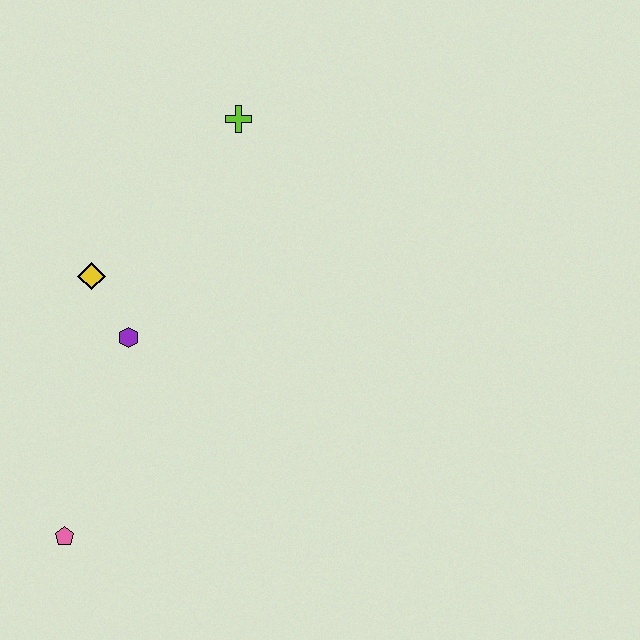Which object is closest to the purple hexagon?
The yellow diamond is closest to the purple hexagon.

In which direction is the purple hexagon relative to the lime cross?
The purple hexagon is below the lime cross.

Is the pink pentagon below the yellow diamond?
Yes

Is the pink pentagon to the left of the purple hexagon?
Yes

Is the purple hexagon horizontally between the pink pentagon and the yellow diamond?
No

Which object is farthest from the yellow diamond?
The pink pentagon is farthest from the yellow diamond.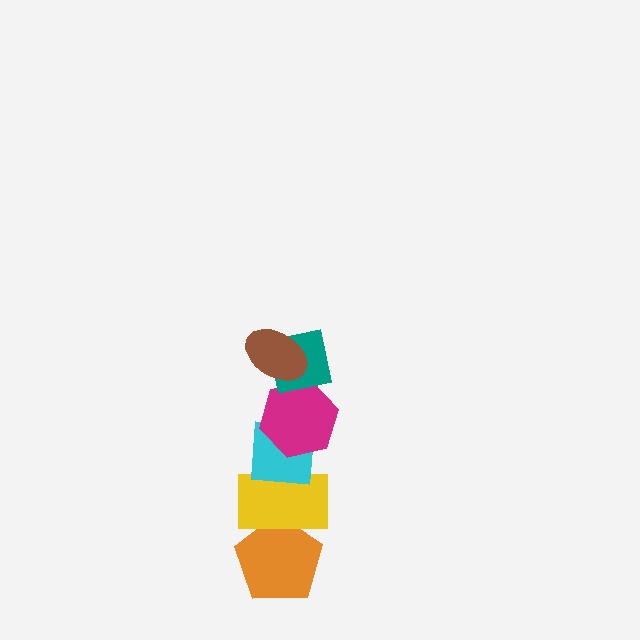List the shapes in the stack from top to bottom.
From top to bottom: the brown ellipse, the teal square, the magenta hexagon, the cyan square, the yellow rectangle, the orange pentagon.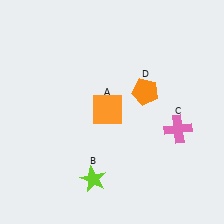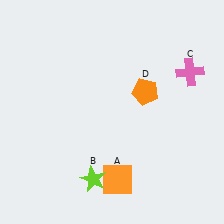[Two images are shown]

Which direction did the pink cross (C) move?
The pink cross (C) moved up.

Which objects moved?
The objects that moved are: the orange square (A), the pink cross (C).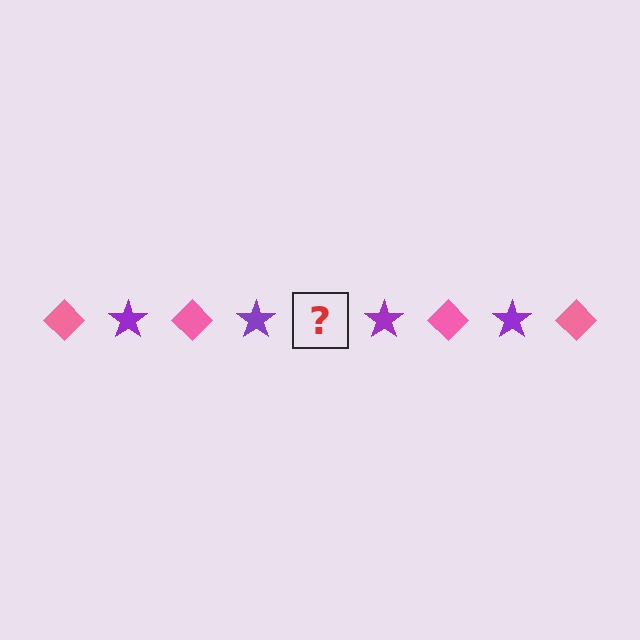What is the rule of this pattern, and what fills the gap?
The rule is that the pattern alternates between pink diamond and purple star. The gap should be filled with a pink diamond.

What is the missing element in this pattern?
The missing element is a pink diamond.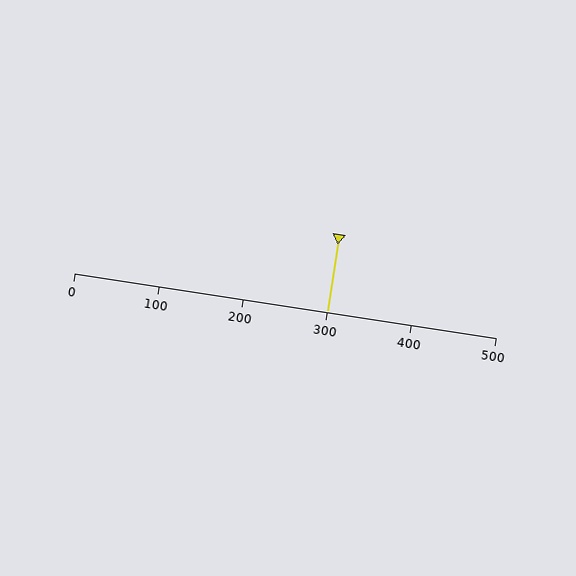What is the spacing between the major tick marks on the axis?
The major ticks are spaced 100 apart.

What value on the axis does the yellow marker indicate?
The marker indicates approximately 300.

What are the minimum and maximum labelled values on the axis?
The axis runs from 0 to 500.